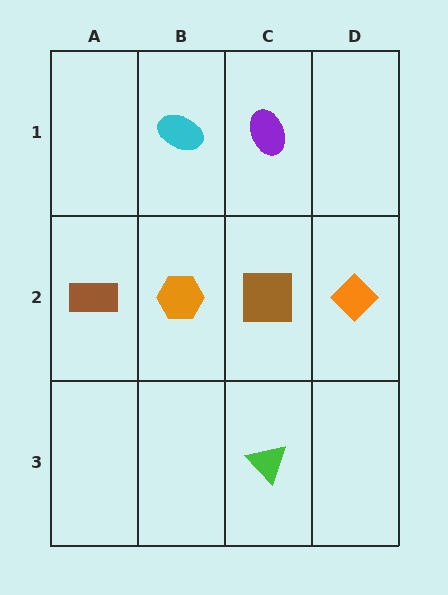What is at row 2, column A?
A brown rectangle.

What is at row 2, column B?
An orange hexagon.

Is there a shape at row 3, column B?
No, that cell is empty.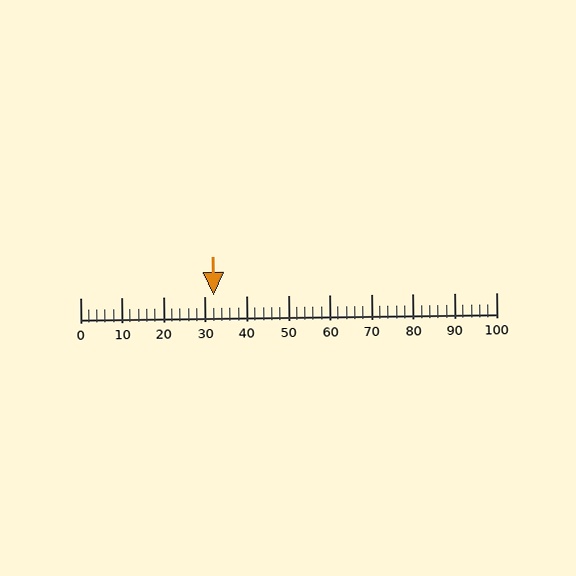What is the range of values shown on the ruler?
The ruler shows values from 0 to 100.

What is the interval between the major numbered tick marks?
The major tick marks are spaced 10 units apart.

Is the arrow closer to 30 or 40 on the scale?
The arrow is closer to 30.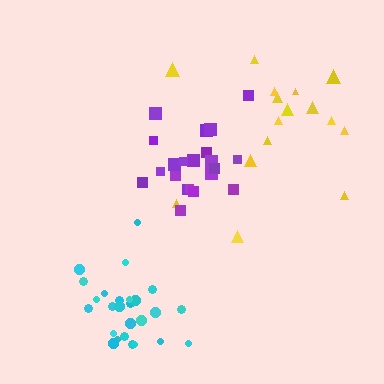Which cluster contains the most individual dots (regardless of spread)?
Cyan (26).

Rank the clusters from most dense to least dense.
purple, cyan, yellow.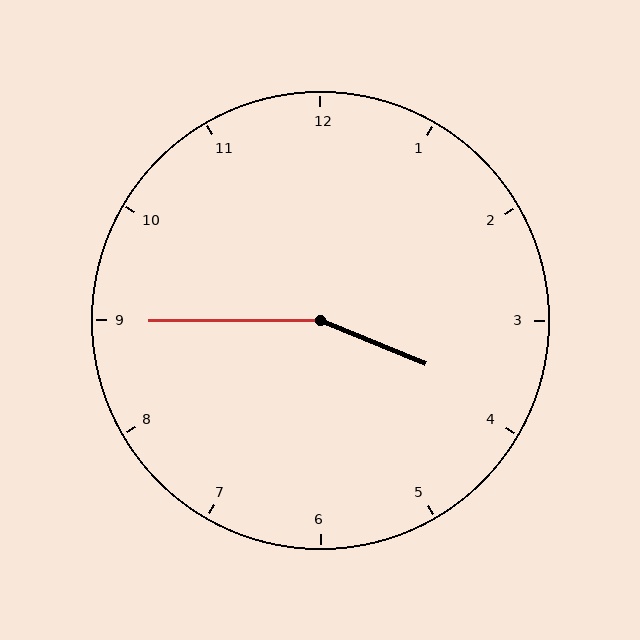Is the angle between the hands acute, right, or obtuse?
It is obtuse.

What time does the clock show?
3:45.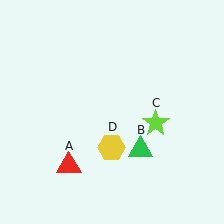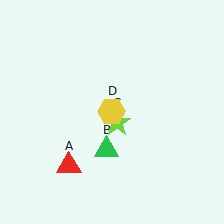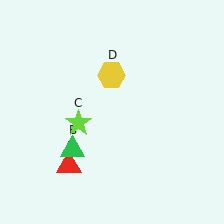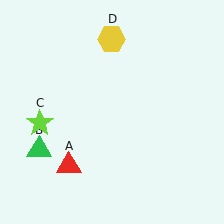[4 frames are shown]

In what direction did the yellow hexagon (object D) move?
The yellow hexagon (object D) moved up.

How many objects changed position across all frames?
3 objects changed position: green triangle (object B), lime star (object C), yellow hexagon (object D).